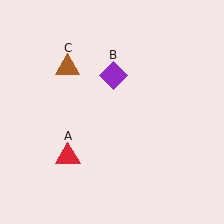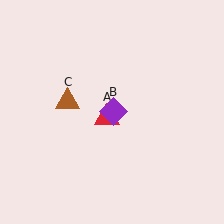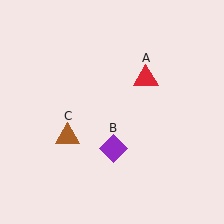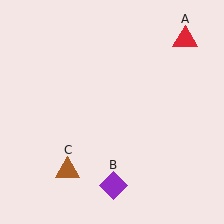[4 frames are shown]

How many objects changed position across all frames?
3 objects changed position: red triangle (object A), purple diamond (object B), brown triangle (object C).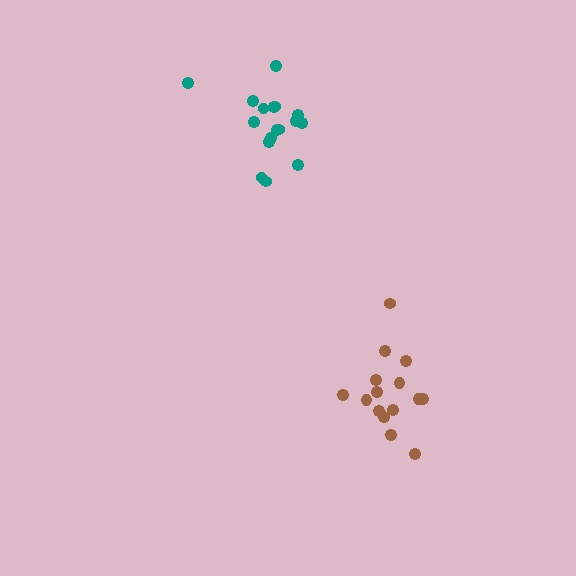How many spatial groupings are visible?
There are 2 spatial groupings.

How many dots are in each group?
Group 1: 15 dots, Group 2: 17 dots (32 total).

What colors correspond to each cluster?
The clusters are colored: brown, teal.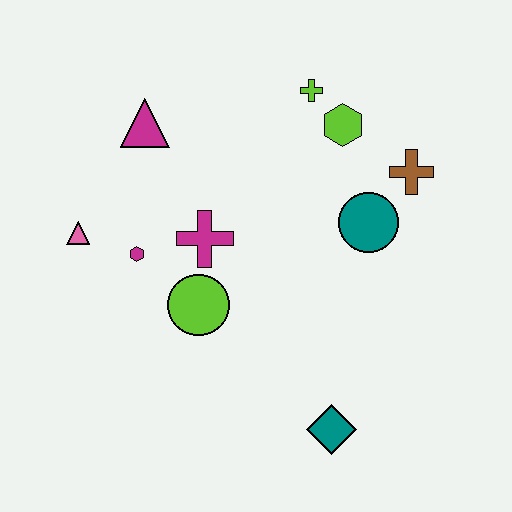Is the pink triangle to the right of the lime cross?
No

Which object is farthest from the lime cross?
The teal diamond is farthest from the lime cross.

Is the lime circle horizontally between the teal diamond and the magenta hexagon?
Yes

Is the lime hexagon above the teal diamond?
Yes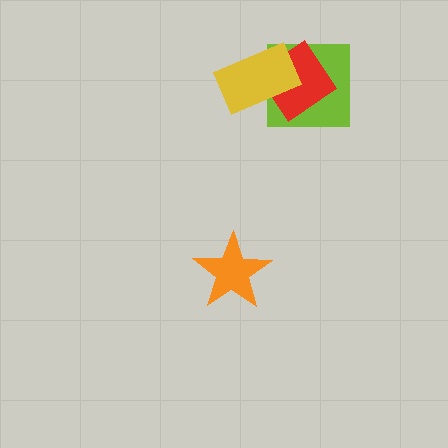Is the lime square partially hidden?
Yes, it is partially covered by another shape.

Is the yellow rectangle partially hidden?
No, no other shape covers it.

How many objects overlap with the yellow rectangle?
2 objects overlap with the yellow rectangle.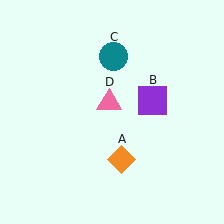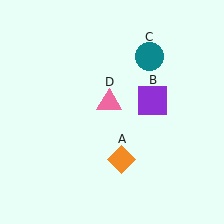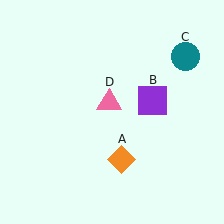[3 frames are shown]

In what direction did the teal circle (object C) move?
The teal circle (object C) moved right.